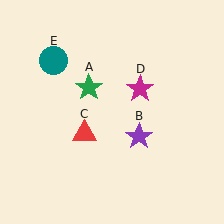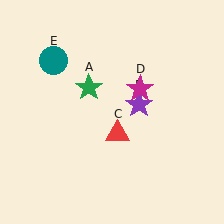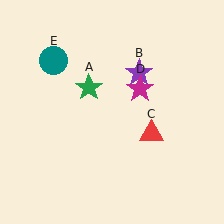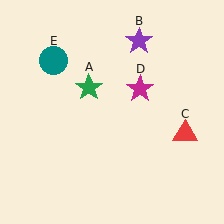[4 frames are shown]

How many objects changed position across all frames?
2 objects changed position: purple star (object B), red triangle (object C).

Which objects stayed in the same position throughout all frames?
Green star (object A) and magenta star (object D) and teal circle (object E) remained stationary.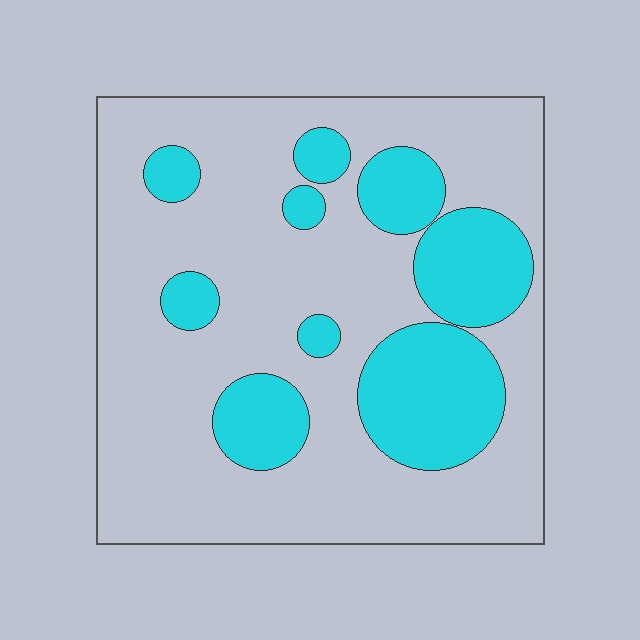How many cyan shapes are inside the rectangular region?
9.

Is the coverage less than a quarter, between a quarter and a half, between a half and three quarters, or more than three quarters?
Between a quarter and a half.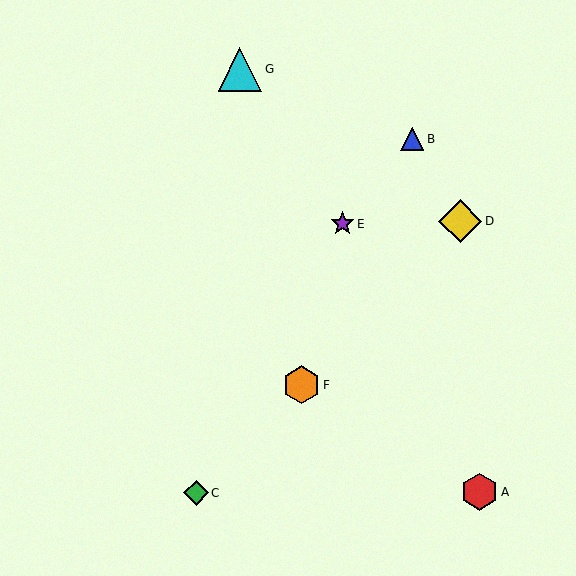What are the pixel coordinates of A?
Object A is at (479, 492).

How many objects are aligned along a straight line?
3 objects (C, D, F) are aligned along a straight line.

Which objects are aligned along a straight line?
Objects C, D, F are aligned along a straight line.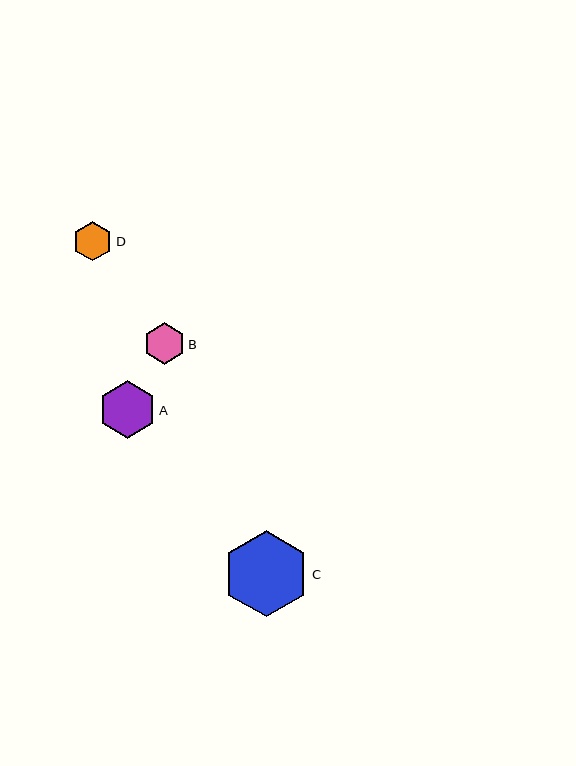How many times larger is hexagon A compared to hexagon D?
Hexagon A is approximately 1.5 times the size of hexagon D.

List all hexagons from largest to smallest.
From largest to smallest: C, A, B, D.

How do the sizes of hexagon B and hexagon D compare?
Hexagon B and hexagon D are approximately the same size.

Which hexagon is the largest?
Hexagon C is the largest with a size of approximately 86 pixels.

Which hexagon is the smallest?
Hexagon D is the smallest with a size of approximately 39 pixels.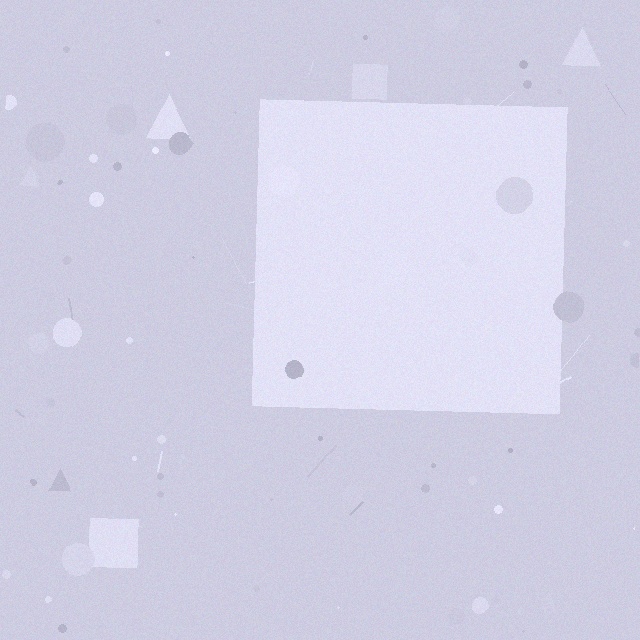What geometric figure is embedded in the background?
A square is embedded in the background.